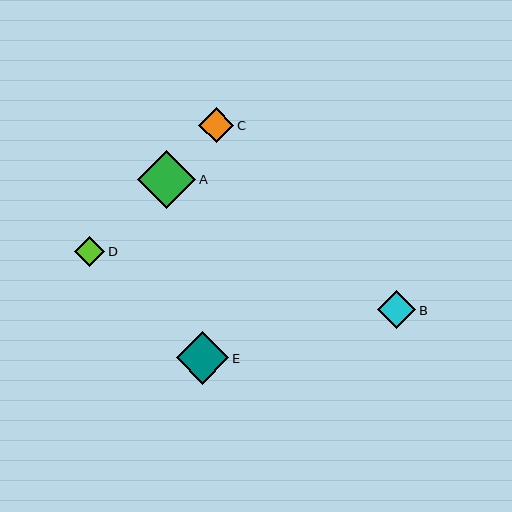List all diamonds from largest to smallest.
From largest to smallest: A, E, B, C, D.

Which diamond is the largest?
Diamond A is the largest with a size of approximately 58 pixels.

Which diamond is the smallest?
Diamond D is the smallest with a size of approximately 30 pixels.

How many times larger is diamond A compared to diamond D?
Diamond A is approximately 2.0 times the size of diamond D.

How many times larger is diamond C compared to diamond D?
Diamond C is approximately 1.2 times the size of diamond D.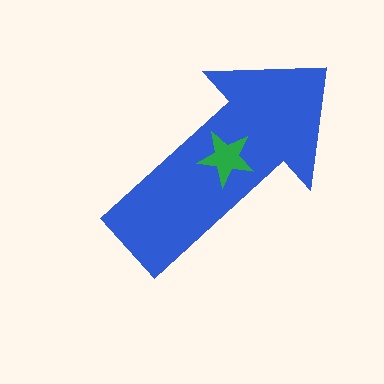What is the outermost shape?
The blue arrow.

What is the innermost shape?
The green star.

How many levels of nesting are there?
2.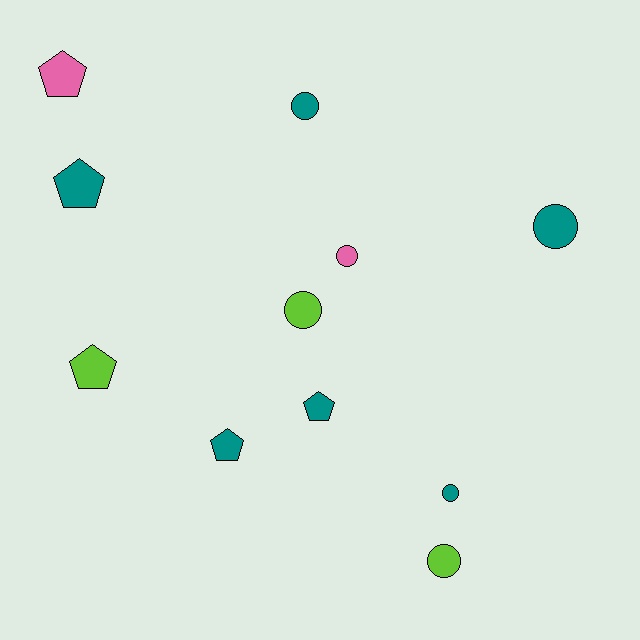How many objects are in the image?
There are 11 objects.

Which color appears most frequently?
Teal, with 6 objects.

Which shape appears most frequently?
Circle, with 6 objects.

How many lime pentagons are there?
There is 1 lime pentagon.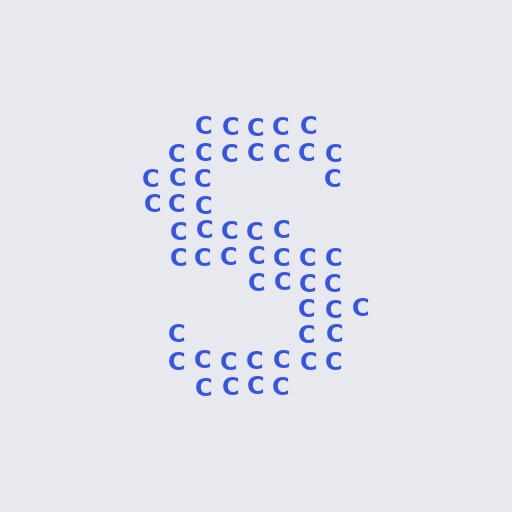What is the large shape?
The large shape is the letter S.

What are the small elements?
The small elements are letter C's.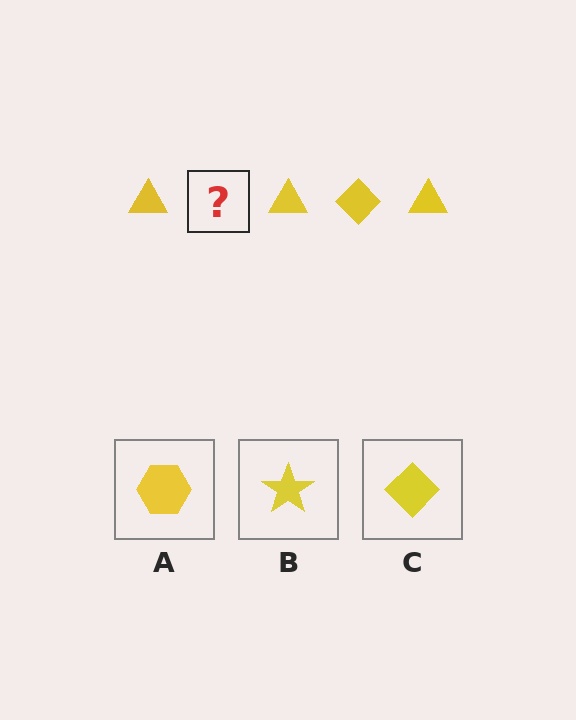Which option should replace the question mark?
Option C.